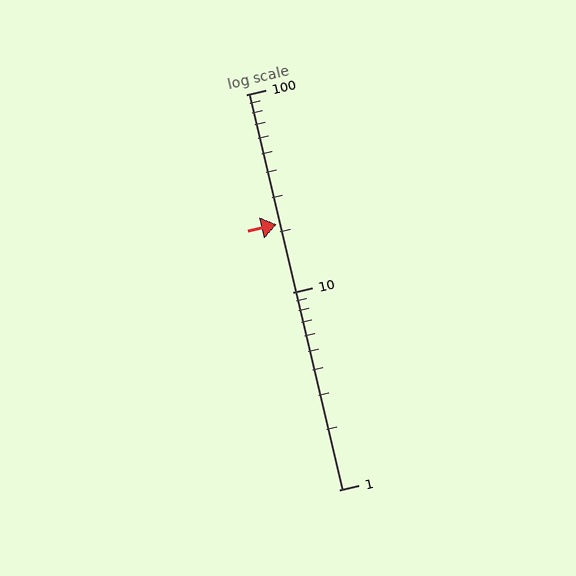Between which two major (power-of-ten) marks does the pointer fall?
The pointer is between 10 and 100.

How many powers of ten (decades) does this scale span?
The scale spans 2 decades, from 1 to 100.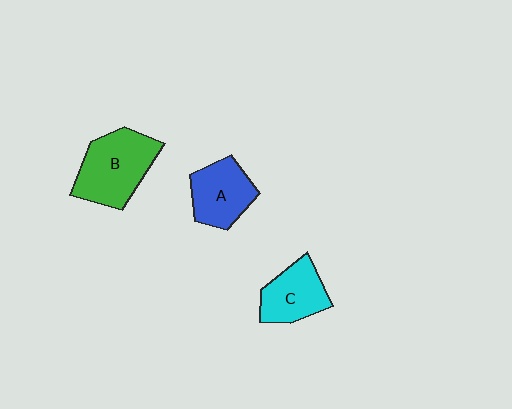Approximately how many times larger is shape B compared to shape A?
Approximately 1.4 times.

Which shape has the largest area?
Shape B (green).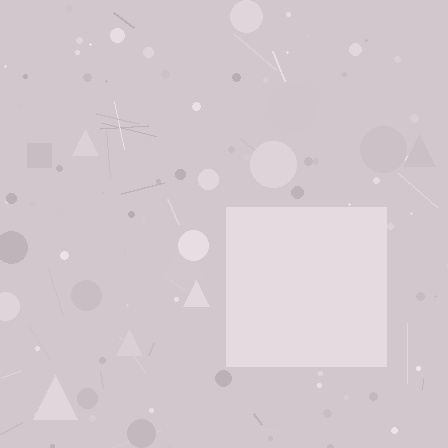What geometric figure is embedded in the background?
A square is embedded in the background.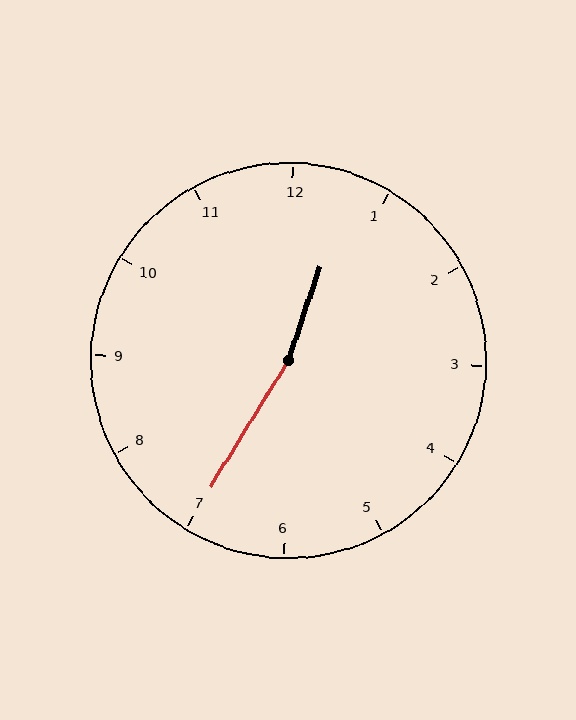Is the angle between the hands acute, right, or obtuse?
It is obtuse.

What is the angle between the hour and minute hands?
Approximately 168 degrees.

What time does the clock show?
12:35.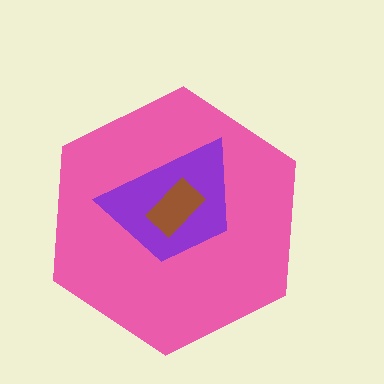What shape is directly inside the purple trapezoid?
The brown rectangle.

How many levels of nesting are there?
3.